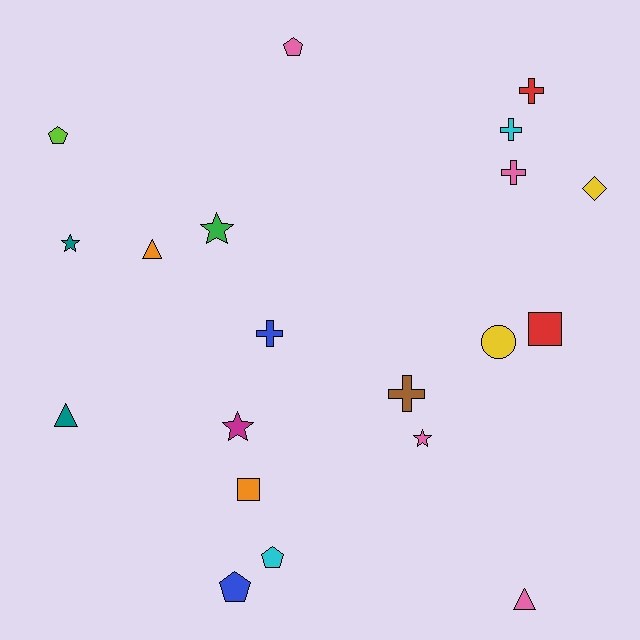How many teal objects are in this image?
There are 2 teal objects.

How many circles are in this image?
There is 1 circle.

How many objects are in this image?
There are 20 objects.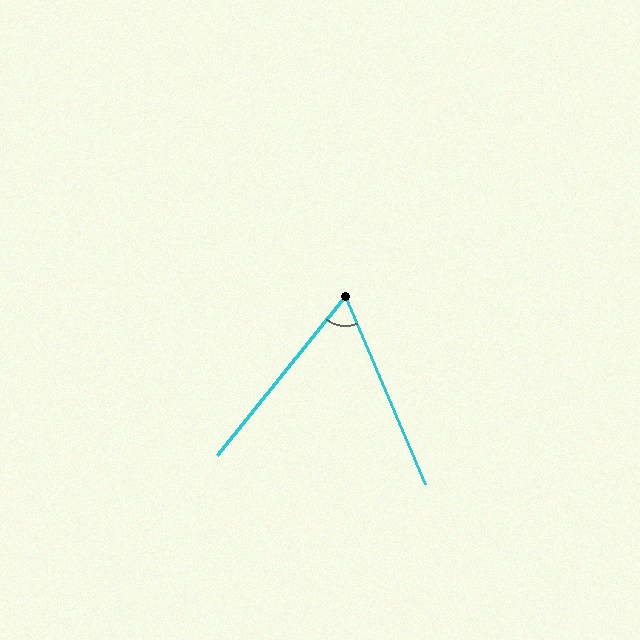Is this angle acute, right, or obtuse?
It is acute.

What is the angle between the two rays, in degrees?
Approximately 62 degrees.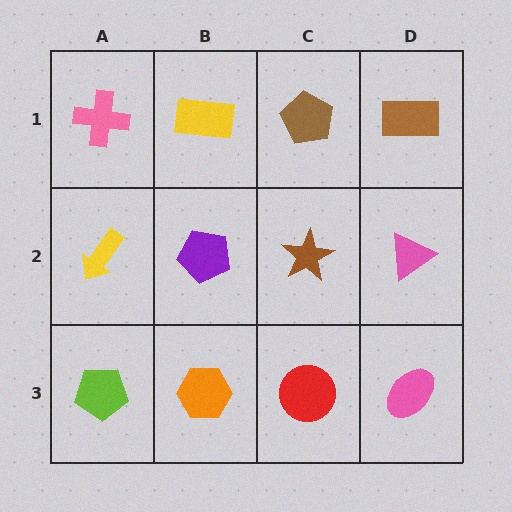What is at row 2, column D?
A pink triangle.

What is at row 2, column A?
A yellow arrow.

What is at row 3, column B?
An orange hexagon.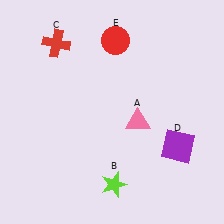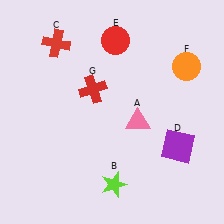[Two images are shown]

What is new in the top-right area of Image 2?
An orange circle (F) was added in the top-right area of Image 2.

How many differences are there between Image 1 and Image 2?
There are 2 differences between the two images.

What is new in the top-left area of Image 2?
A red cross (G) was added in the top-left area of Image 2.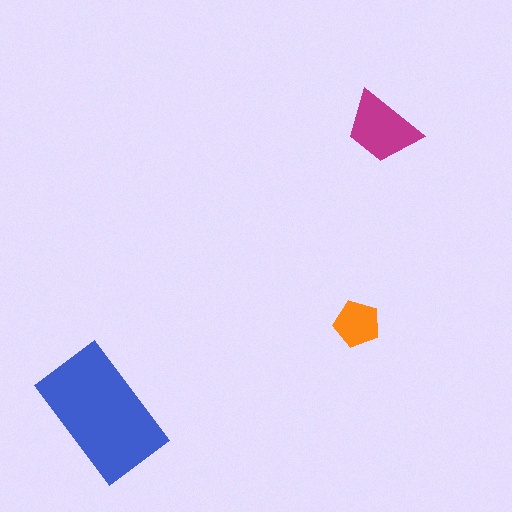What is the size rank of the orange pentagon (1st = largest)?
3rd.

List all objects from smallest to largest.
The orange pentagon, the magenta trapezoid, the blue rectangle.